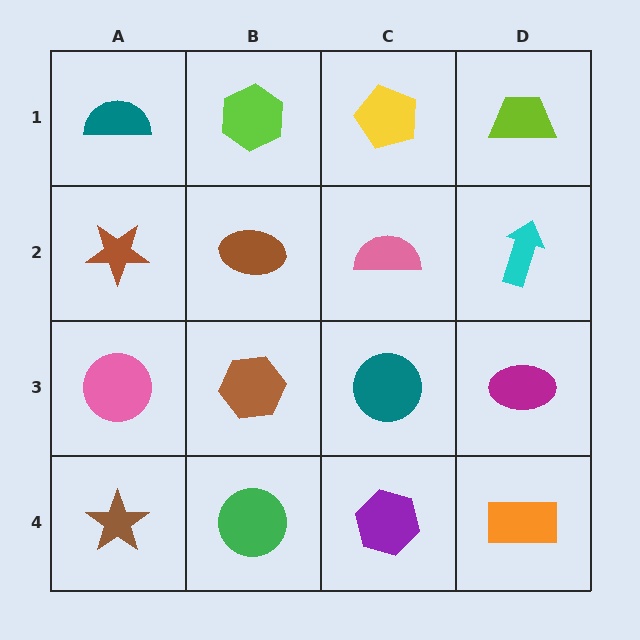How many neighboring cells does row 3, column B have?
4.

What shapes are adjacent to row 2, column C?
A yellow pentagon (row 1, column C), a teal circle (row 3, column C), a brown ellipse (row 2, column B), a cyan arrow (row 2, column D).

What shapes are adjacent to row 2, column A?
A teal semicircle (row 1, column A), a pink circle (row 3, column A), a brown ellipse (row 2, column B).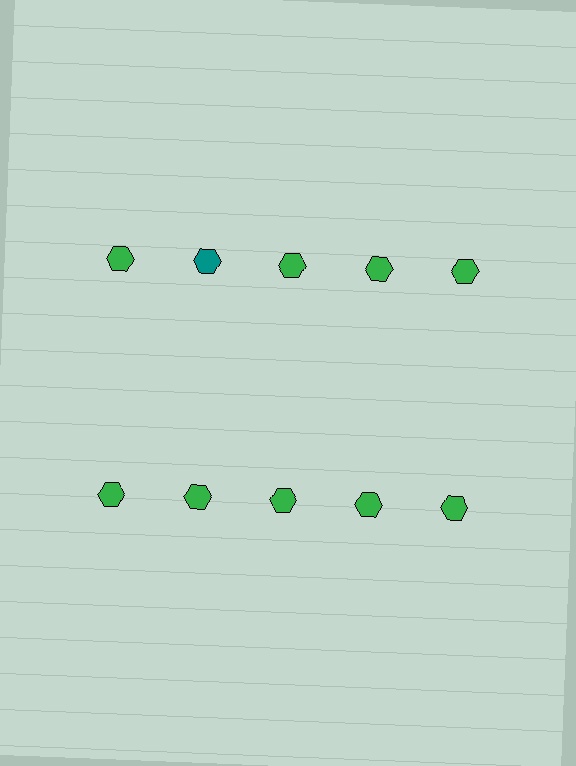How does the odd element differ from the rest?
It has a different color: teal instead of green.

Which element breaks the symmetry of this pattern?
The teal hexagon in the top row, second from left column breaks the symmetry. All other shapes are green hexagons.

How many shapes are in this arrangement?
There are 10 shapes arranged in a grid pattern.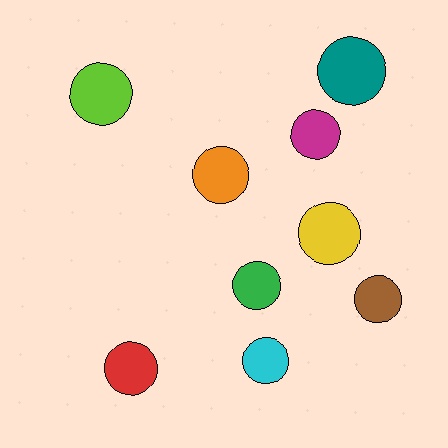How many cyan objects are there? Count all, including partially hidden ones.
There is 1 cyan object.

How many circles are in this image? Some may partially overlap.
There are 9 circles.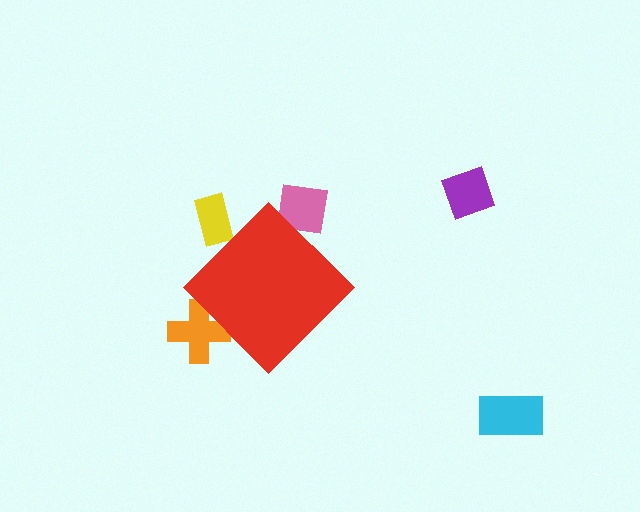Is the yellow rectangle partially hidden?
Yes, the yellow rectangle is partially hidden behind the red diamond.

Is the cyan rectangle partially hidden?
No, the cyan rectangle is fully visible.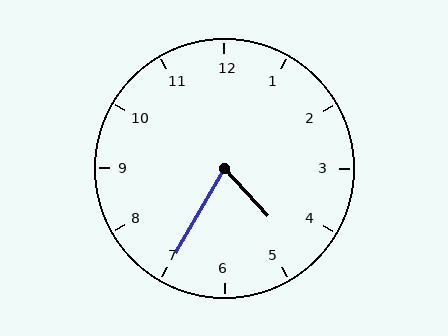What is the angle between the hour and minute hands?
Approximately 72 degrees.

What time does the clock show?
4:35.